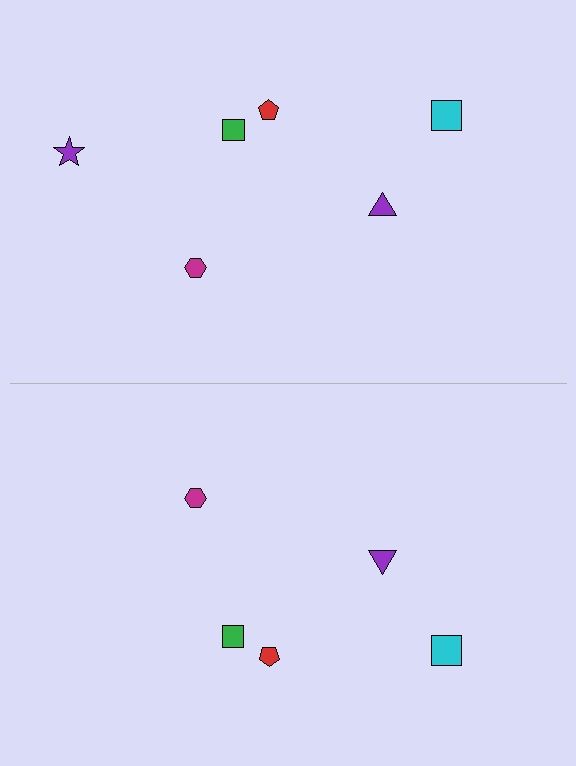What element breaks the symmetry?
A purple star is missing from the bottom side.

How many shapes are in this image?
There are 11 shapes in this image.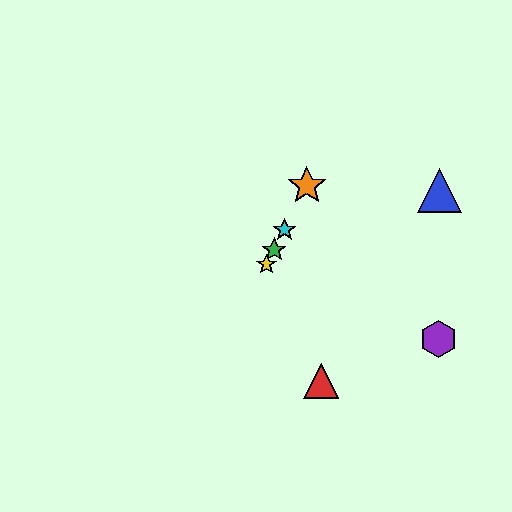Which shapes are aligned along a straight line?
The green star, the yellow star, the orange star, the cyan star are aligned along a straight line.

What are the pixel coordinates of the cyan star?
The cyan star is at (284, 230).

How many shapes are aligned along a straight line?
4 shapes (the green star, the yellow star, the orange star, the cyan star) are aligned along a straight line.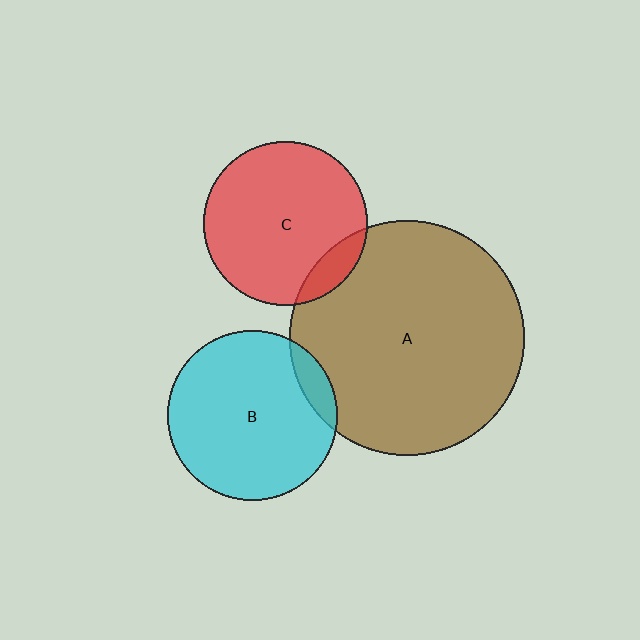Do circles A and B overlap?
Yes.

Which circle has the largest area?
Circle A (brown).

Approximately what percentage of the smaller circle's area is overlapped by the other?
Approximately 10%.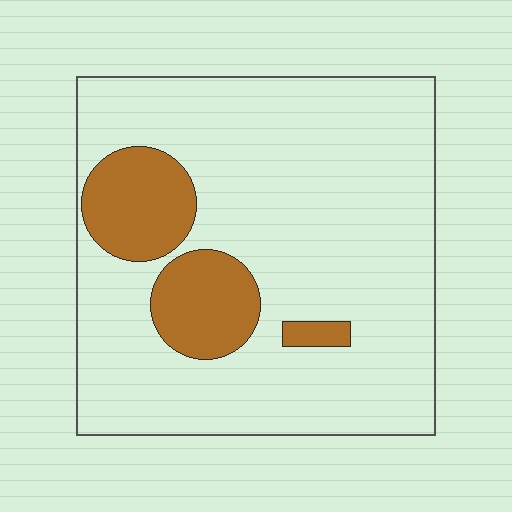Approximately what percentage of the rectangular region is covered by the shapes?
Approximately 15%.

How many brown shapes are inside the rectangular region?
3.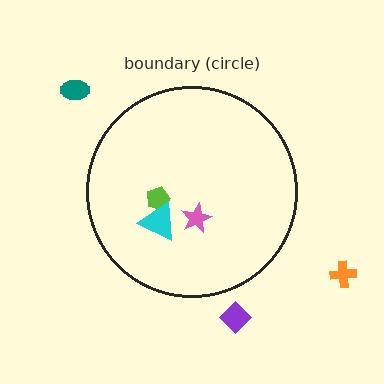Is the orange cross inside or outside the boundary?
Outside.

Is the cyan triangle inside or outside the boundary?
Inside.